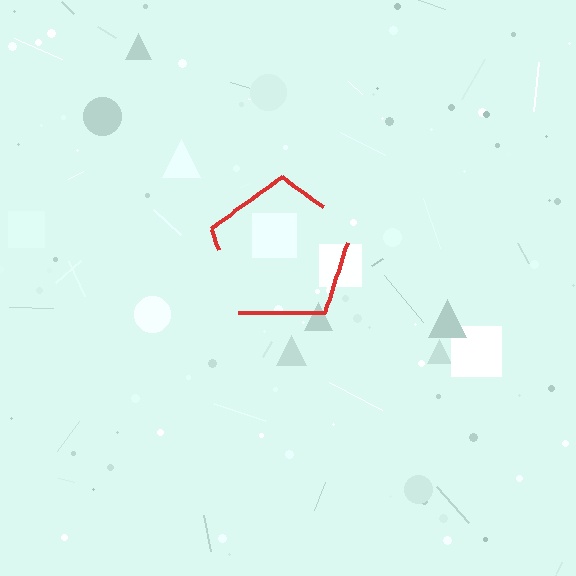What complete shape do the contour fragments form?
The contour fragments form a pentagon.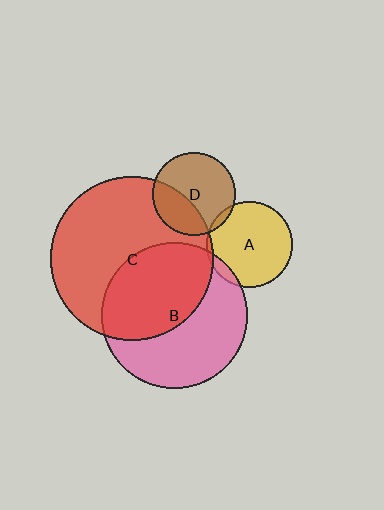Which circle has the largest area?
Circle C (red).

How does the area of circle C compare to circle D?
Approximately 3.9 times.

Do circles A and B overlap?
Yes.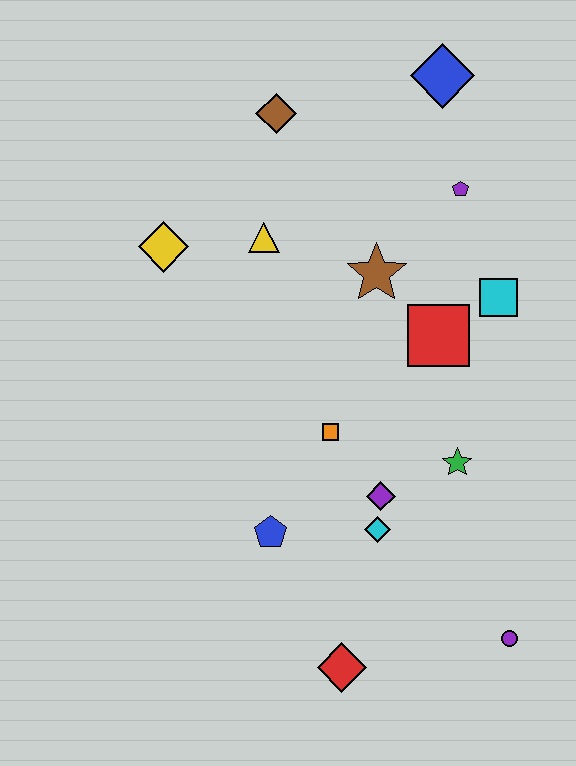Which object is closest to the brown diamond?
The yellow triangle is closest to the brown diamond.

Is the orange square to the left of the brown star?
Yes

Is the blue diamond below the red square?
No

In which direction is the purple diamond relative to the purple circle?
The purple diamond is above the purple circle.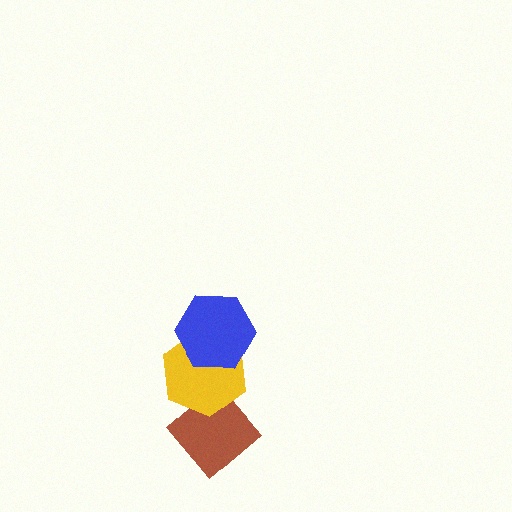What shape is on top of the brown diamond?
The yellow hexagon is on top of the brown diamond.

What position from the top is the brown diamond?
The brown diamond is 3rd from the top.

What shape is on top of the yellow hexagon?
The blue hexagon is on top of the yellow hexagon.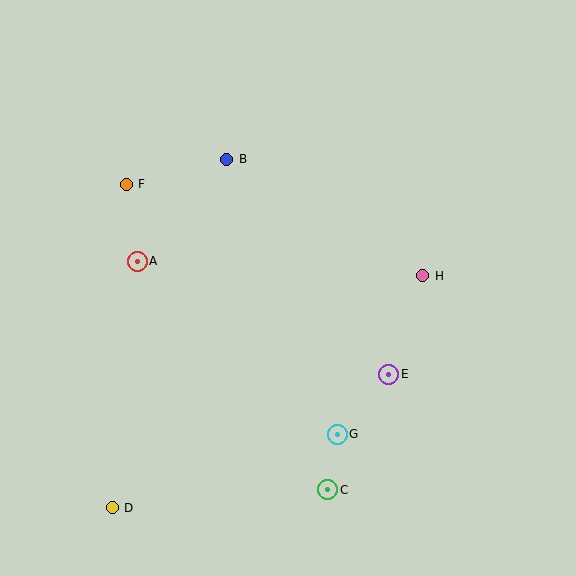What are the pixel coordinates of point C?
Point C is at (328, 490).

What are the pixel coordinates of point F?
Point F is at (126, 184).